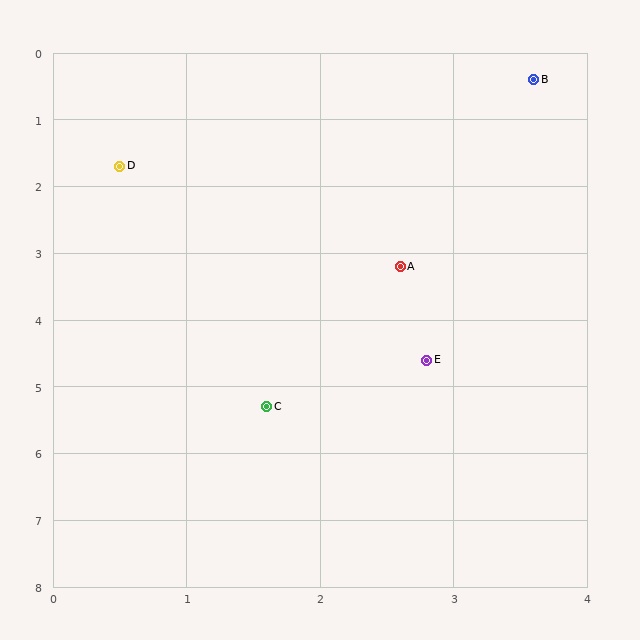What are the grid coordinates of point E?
Point E is at approximately (2.8, 4.6).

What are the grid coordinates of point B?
Point B is at approximately (3.6, 0.4).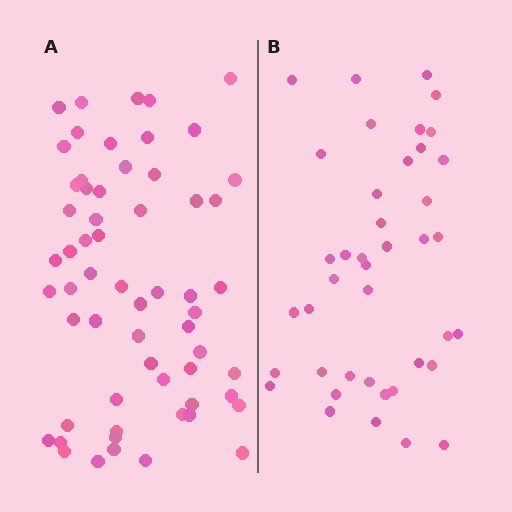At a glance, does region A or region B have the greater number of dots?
Region A (the left region) has more dots.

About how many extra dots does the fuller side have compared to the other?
Region A has approximately 20 more dots than region B.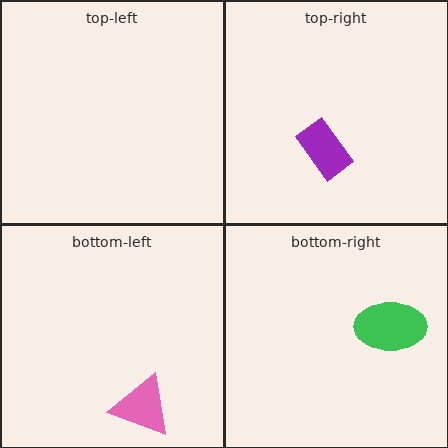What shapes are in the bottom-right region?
The green ellipse.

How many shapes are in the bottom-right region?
1.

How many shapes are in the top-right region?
1.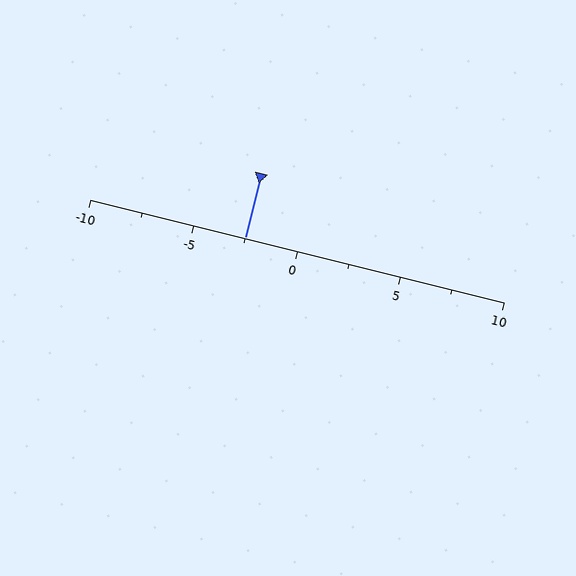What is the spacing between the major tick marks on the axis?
The major ticks are spaced 5 apart.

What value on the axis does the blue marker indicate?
The marker indicates approximately -2.5.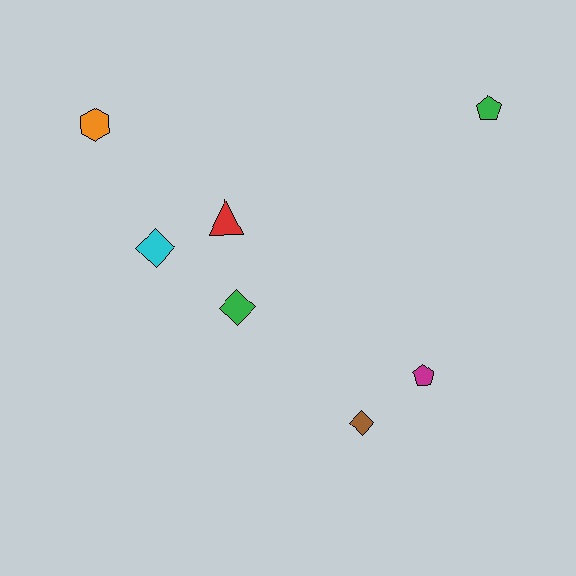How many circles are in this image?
There are no circles.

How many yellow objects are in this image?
There are no yellow objects.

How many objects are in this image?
There are 7 objects.